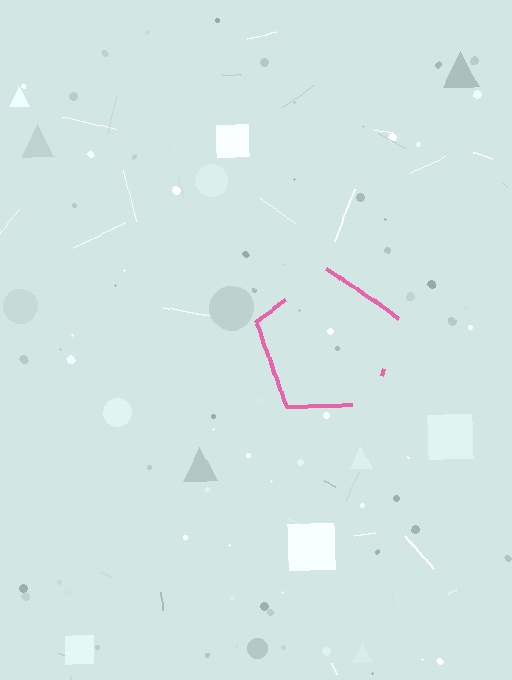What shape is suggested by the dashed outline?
The dashed outline suggests a pentagon.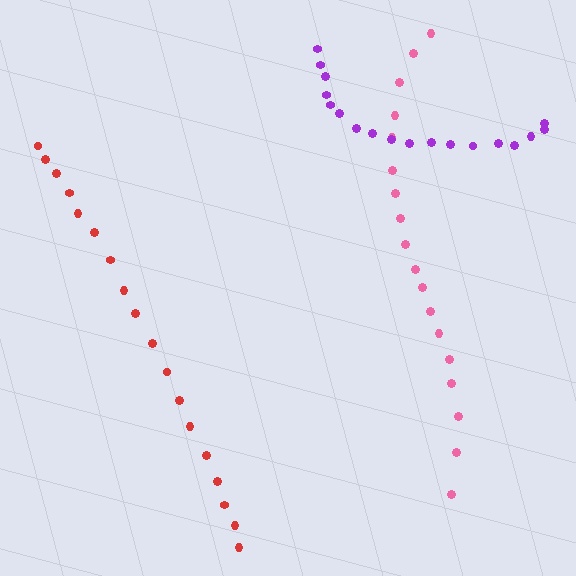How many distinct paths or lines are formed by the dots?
There are 3 distinct paths.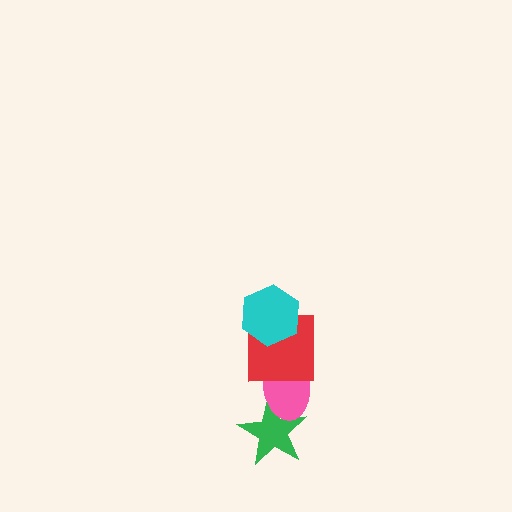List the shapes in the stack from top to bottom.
From top to bottom: the cyan hexagon, the red square, the pink ellipse, the green star.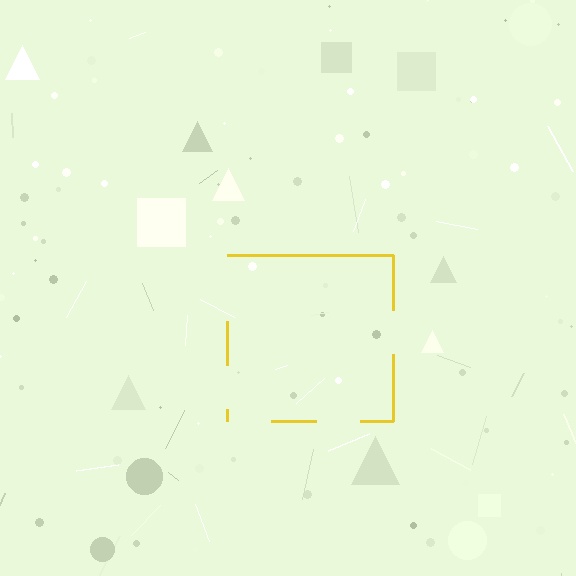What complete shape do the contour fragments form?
The contour fragments form a square.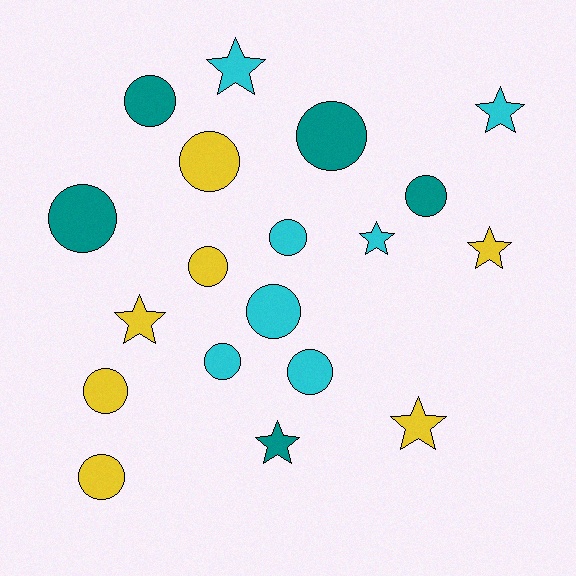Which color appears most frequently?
Cyan, with 7 objects.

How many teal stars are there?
There is 1 teal star.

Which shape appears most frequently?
Circle, with 12 objects.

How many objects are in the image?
There are 19 objects.